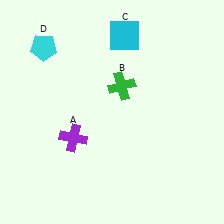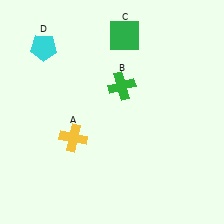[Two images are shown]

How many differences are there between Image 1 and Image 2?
There are 2 differences between the two images.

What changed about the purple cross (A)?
In Image 1, A is purple. In Image 2, it changed to yellow.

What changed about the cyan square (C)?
In Image 1, C is cyan. In Image 2, it changed to green.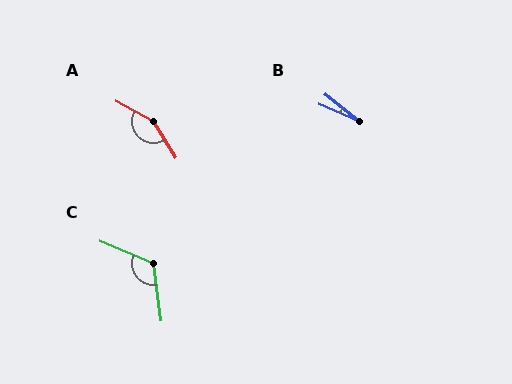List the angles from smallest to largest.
B (15°), C (120°), A (150°).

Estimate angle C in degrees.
Approximately 120 degrees.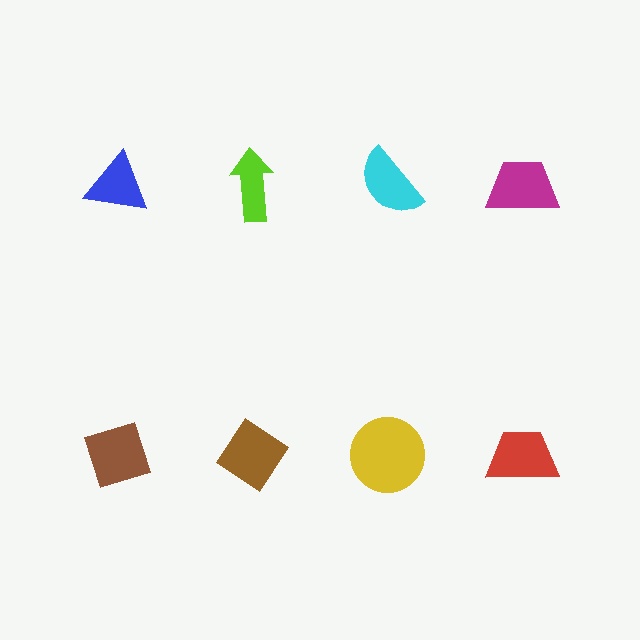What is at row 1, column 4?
A magenta trapezoid.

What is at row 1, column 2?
A lime arrow.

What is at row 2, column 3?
A yellow circle.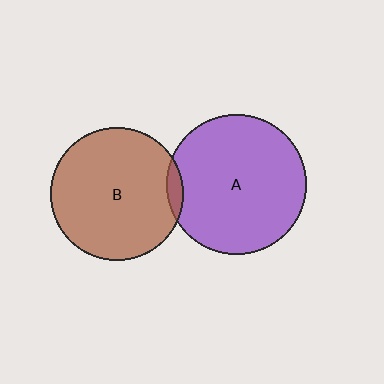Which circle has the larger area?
Circle A (purple).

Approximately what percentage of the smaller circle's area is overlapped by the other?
Approximately 5%.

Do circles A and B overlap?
Yes.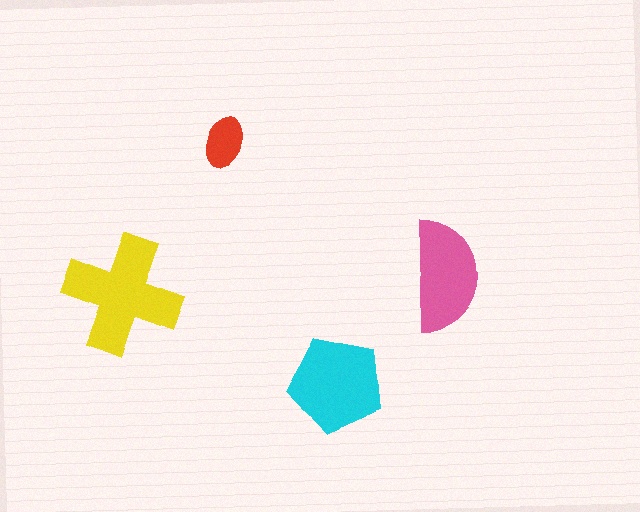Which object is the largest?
The yellow cross.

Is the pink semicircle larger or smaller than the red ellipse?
Larger.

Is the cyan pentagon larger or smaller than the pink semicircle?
Larger.